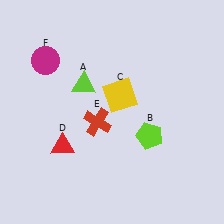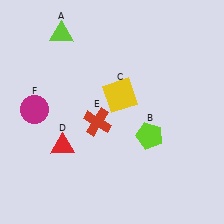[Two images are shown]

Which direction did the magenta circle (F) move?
The magenta circle (F) moved down.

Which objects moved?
The objects that moved are: the lime triangle (A), the magenta circle (F).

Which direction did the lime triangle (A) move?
The lime triangle (A) moved up.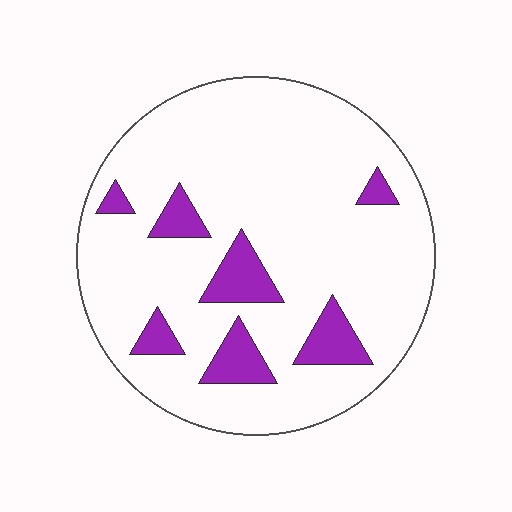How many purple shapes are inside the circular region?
7.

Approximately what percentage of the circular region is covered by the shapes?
Approximately 15%.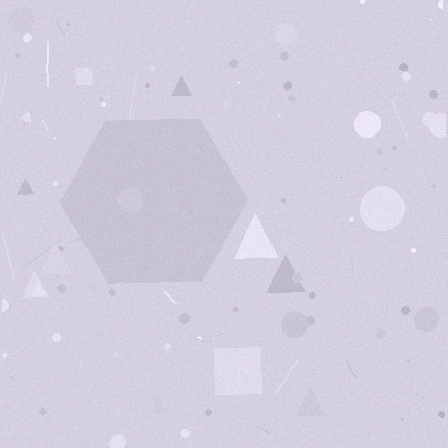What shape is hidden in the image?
A hexagon is hidden in the image.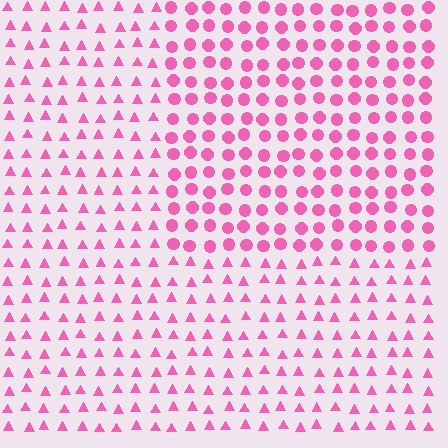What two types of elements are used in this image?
The image uses circles inside the rectangle region and triangles outside it.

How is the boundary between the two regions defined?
The boundary is defined by a change in element shape: circles inside vs. triangles outside. All elements share the same color and spacing.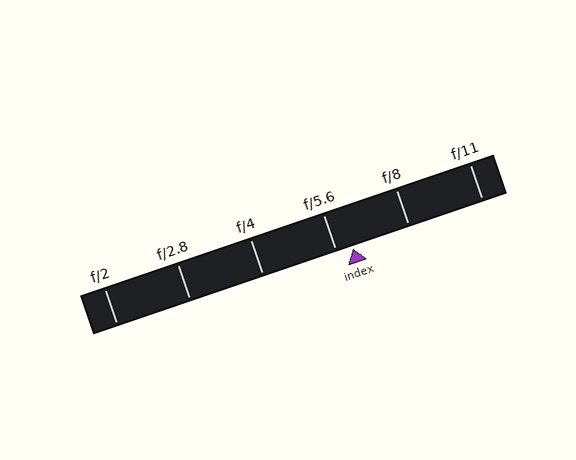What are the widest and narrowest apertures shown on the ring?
The widest aperture shown is f/2 and the narrowest is f/11.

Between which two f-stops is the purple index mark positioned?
The index mark is between f/5.6 and f/8.